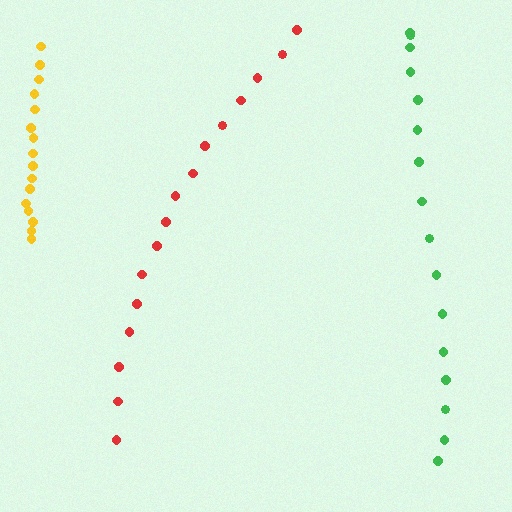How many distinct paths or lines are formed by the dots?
There are 3 distinct paths.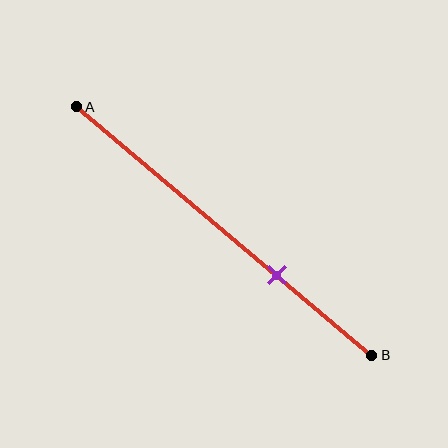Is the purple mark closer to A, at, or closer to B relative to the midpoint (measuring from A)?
The purple mark is closer to point B than the midpoint of segment AB.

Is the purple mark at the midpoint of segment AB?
No, the mark is at about 70% from A, not at the 50% midpoint.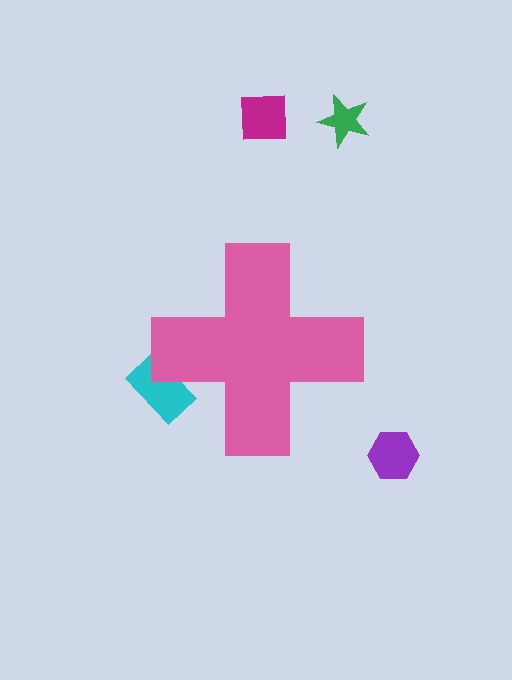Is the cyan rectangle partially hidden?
Yes, the cyan rectangle is partially hidden behind the pink cross.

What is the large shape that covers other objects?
A pink cross.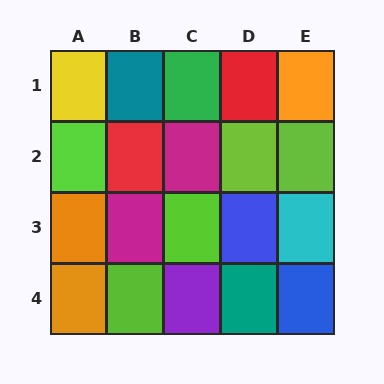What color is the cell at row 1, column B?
Teal.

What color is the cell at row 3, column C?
Lime.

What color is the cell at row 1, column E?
Orange.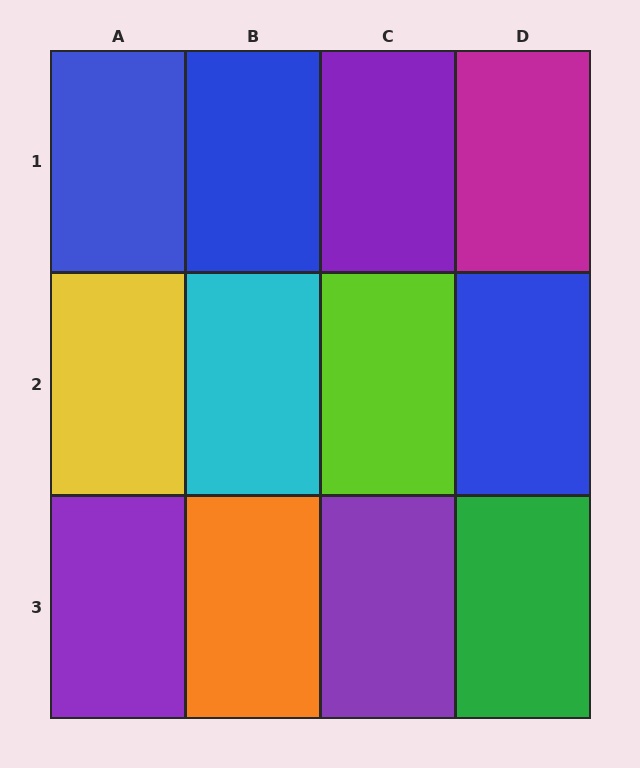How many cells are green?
1 cell is green.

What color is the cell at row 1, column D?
Magenta.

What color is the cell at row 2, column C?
Lime.